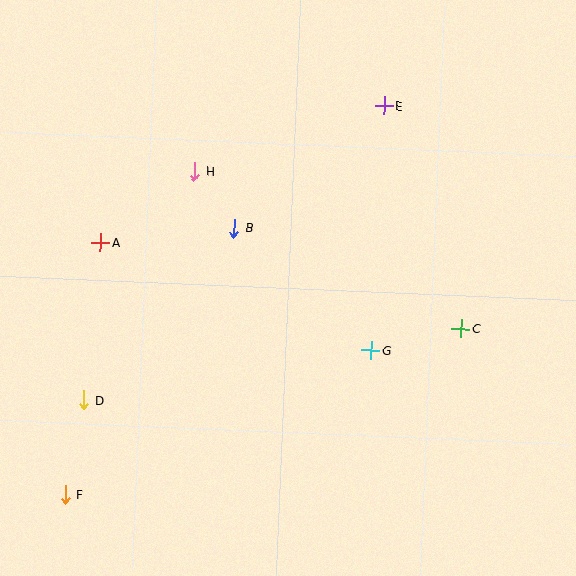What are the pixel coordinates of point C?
Point C is at (461, 329).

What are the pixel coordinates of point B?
Point B is at (234, 228).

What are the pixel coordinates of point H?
Point H is at (194, 171).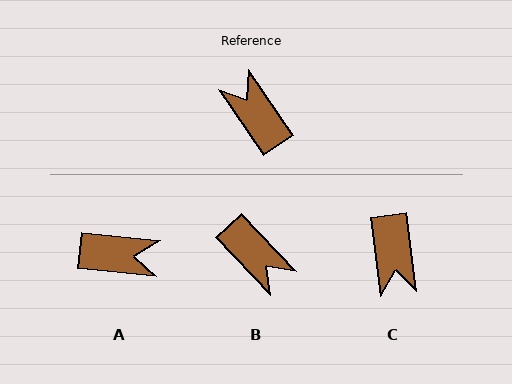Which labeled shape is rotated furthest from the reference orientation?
B, about 171 degrees away.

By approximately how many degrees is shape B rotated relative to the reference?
Approximately 171 degrees clockwise.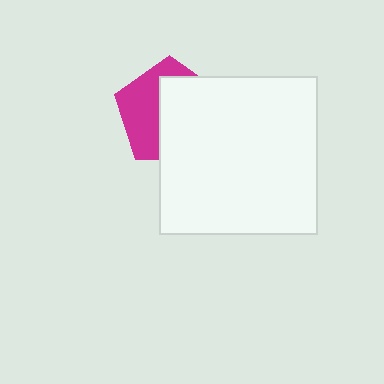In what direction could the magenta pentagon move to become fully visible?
The magenta pentagon could move left. That would shift it out from behind the white square entirely.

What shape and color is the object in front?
The object in front is a white square.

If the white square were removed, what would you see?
You would see the complete magenta pentagon.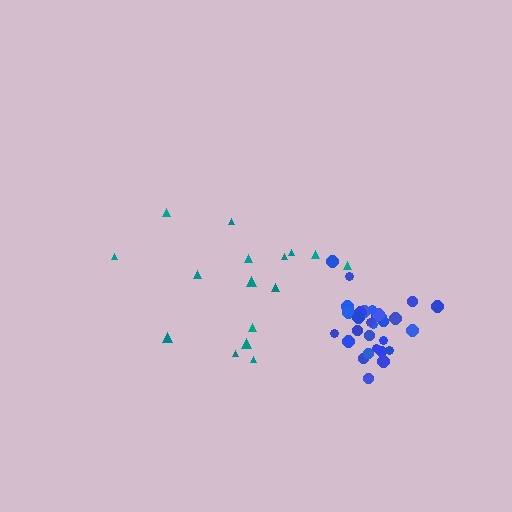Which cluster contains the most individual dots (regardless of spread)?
Blue (30).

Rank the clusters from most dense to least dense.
blue, teal.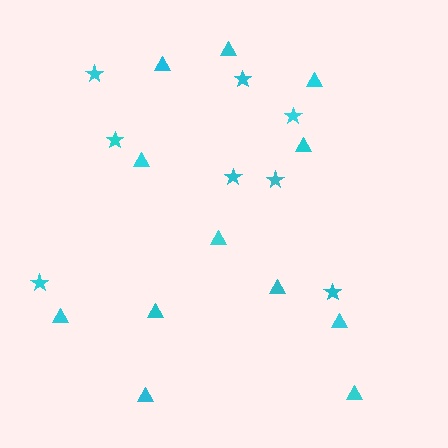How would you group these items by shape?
There are 2 groups: one group of stars (8) and one group of triangles (12).